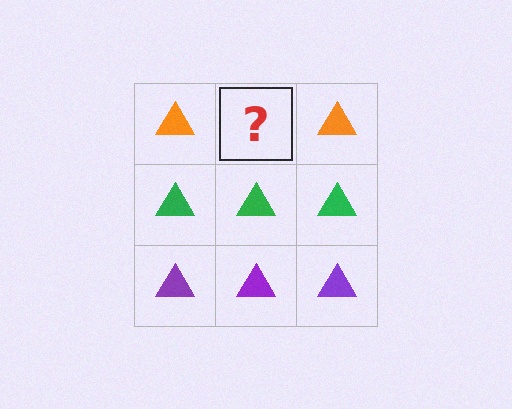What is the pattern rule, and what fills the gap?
The rule is that each row has a consistent color. The gap should be filled with an orange triangle.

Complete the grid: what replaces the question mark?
The question mark should be replaced with an orange triangle.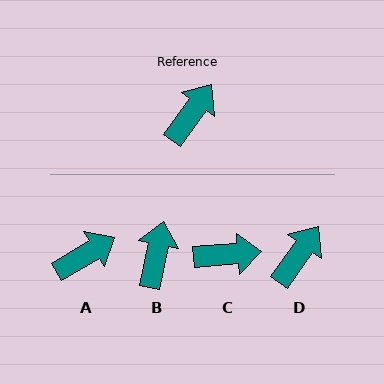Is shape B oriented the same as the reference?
No, it is off by about 24 degrees.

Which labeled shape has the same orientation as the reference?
D.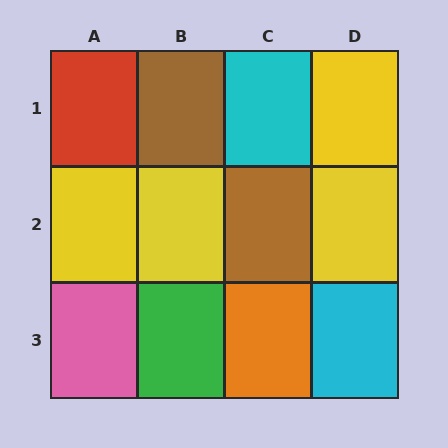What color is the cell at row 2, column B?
Yellow.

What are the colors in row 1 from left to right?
Red, brown, cyan, yellow.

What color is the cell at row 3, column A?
Pink.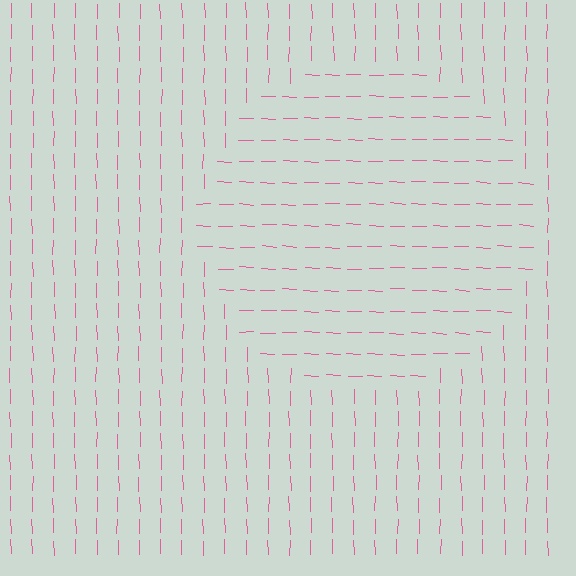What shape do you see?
I see a circle.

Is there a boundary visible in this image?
Yes, there is a texture boundary formed by a change in line orientation.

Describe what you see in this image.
The image is filled with small pink line segments. A circle region in the image has lines oriented differently from the surrounding lines, creating a visible texture boundary.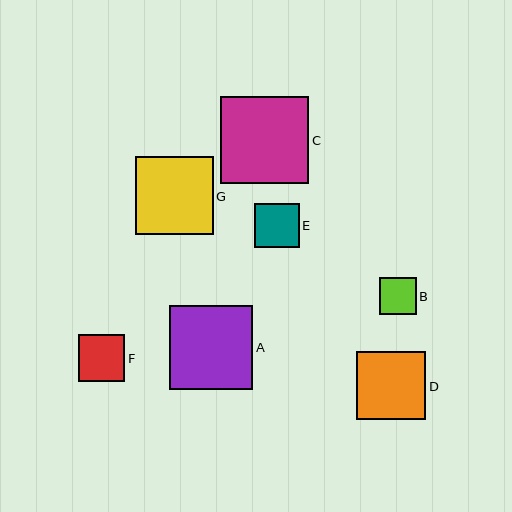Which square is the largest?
Square C is the largest with a size of approximately 88 pixels.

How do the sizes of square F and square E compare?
Square F and square E are approximately the same size.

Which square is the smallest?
Square B is the smallest with a size of approximately 37 pixels.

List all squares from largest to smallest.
From largest to smallest: C, A, G, D, F, E, B.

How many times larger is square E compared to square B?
Square E is approximately 1.2 times the size of square B.